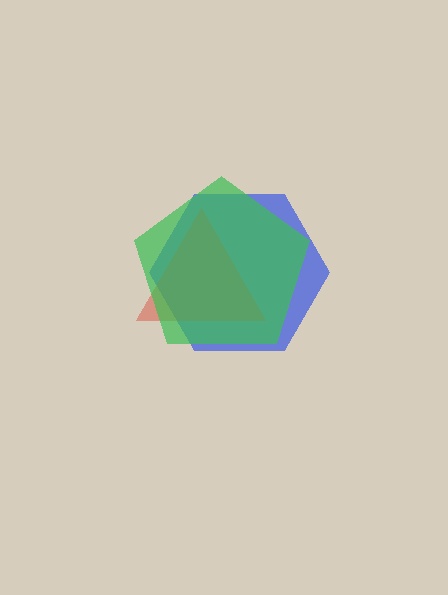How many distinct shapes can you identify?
There are 3 distinct shapes: a blue hexagon, a red triangle, a green pentagon.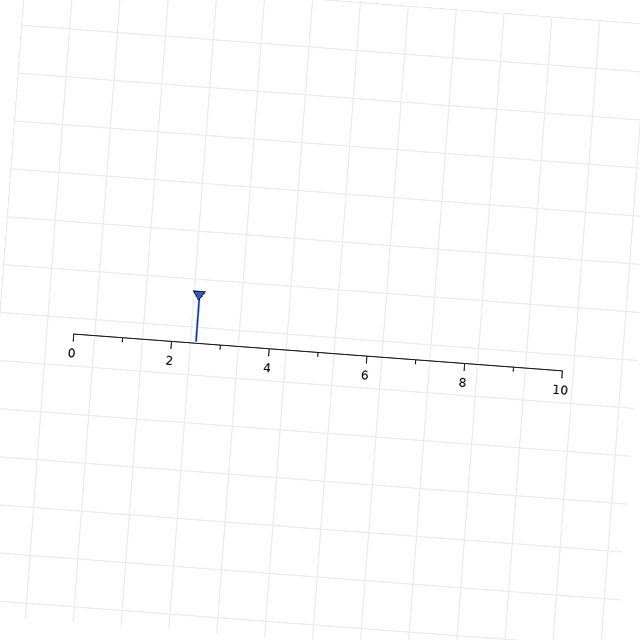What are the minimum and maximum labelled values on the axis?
The axis runs from 0 to 10.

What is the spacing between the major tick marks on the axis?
The major ticks are spaced 2 apart.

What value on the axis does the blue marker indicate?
The marker indicates approximately 2.5.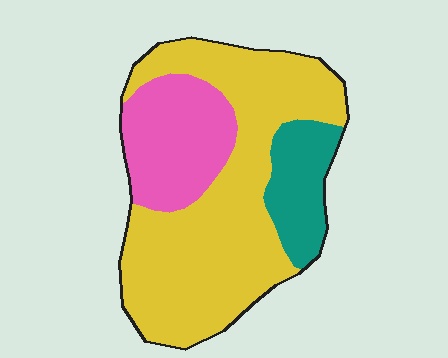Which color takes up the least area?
Teal, at roughly 15%.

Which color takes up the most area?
Yellow, at roughly 65%.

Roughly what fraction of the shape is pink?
Pink takes up about one quarter (1/4) of the shape.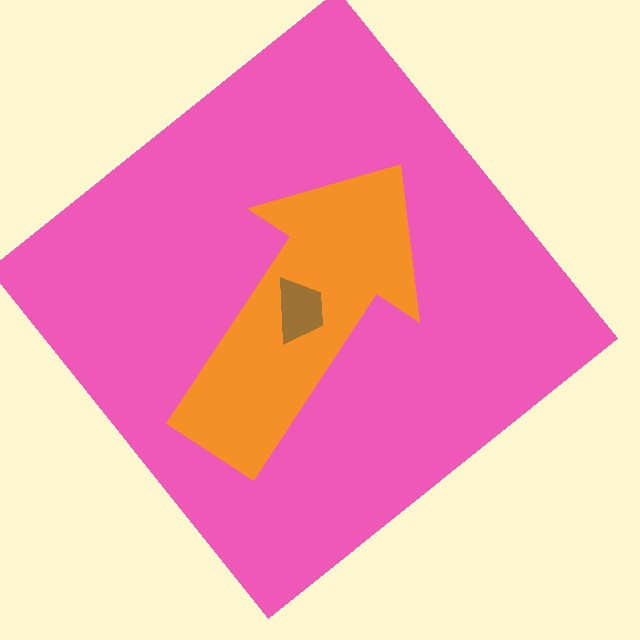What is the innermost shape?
The brown trapezoid.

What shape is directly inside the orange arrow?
The brown trapezoid.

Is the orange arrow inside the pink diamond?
Yes.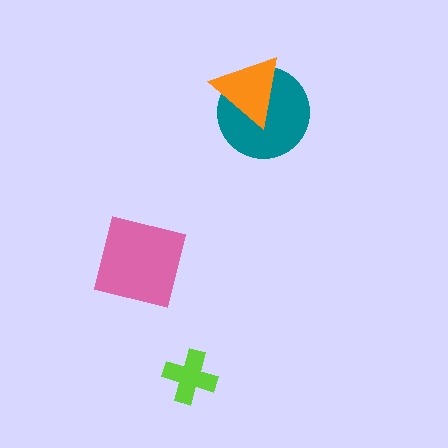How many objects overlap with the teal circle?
1 object overlaps with the teal circle.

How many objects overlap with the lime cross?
0 objects overlap with the lime cross.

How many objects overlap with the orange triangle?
1 object overlaps with the orange triangle.